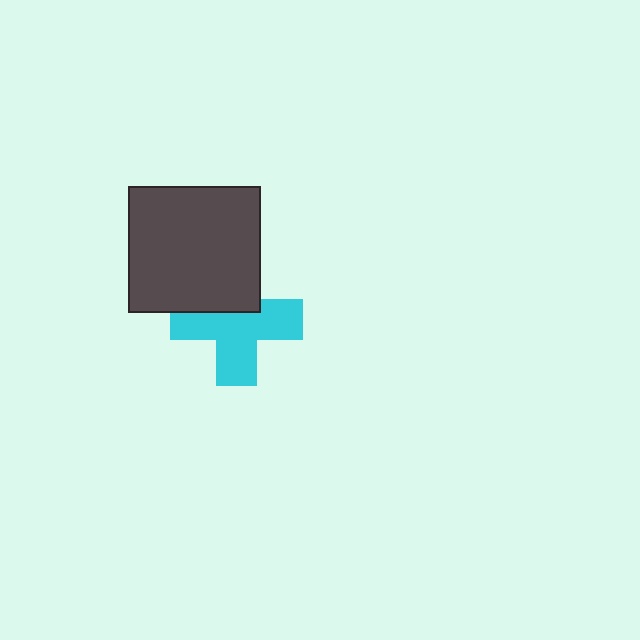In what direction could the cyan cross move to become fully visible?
The cyan cross could move down. That would shift it out from behind the dark gray rectangle entirely.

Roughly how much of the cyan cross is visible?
Most of it is visible (roughly 65%).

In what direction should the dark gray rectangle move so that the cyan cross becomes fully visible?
The dark gray rectangle should move up. That is the shortest direction to clear the overlap and leave the cyan cross fully visible.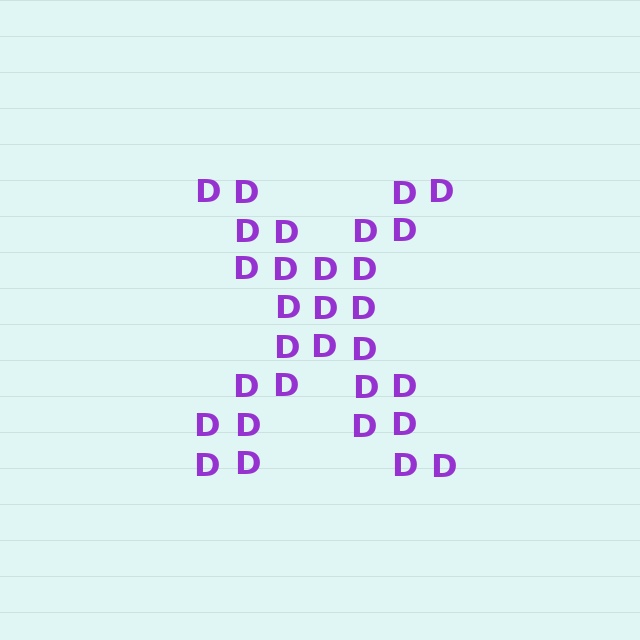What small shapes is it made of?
It is made of small letter D's.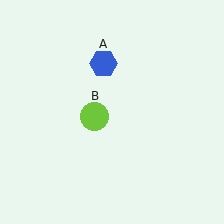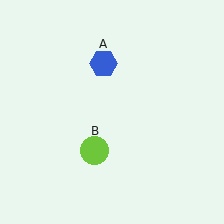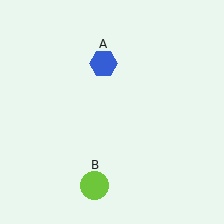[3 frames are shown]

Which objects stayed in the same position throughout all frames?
Blue hexagon (object A) remained stationary.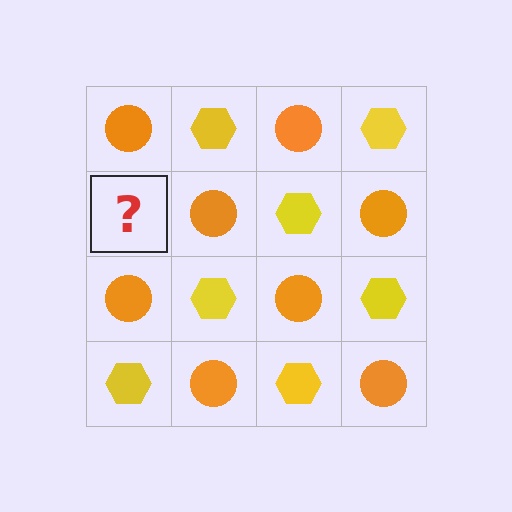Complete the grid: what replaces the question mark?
The question mark should be replaced with a yellow hexagon.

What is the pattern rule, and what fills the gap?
The rule is that it alternates orange circle and yellow hexagon in a checkerboard pattern. The gap should be filled with a yellow hexagon.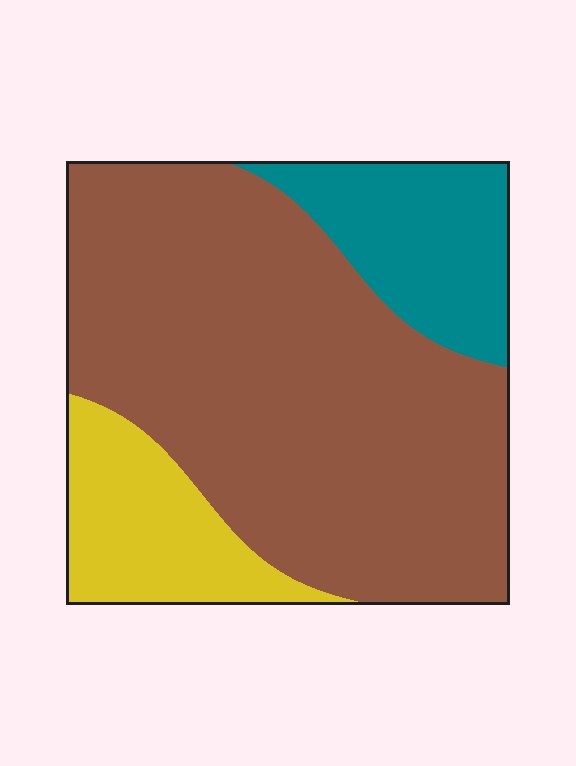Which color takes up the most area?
Brown, at roughly 70%.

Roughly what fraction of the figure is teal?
Teal takes up less than a quarter of the figure.